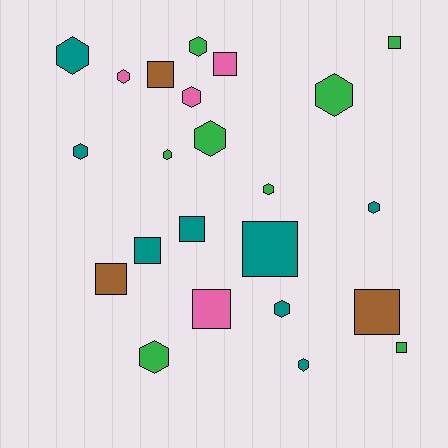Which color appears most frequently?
Green, with 8 objects.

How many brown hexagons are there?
There are no brown hexagons.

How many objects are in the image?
There are 23 objects.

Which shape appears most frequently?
Hexagon, with 13 objects.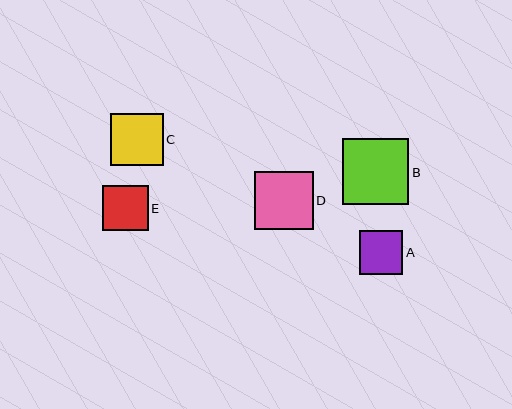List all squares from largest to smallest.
From largest to smallest: B, D, C, E, A.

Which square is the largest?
Square B is the largest with a size of approximately 66 pixels.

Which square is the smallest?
Square A is the smallest with a size of approximately 44 pixels.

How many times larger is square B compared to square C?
Square B is approximately 1.2 times the size of square C.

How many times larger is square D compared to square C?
Square D is approximately 1.1 times the size of square C.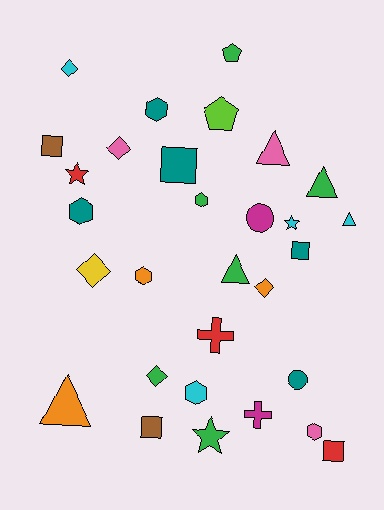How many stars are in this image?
There are 3 stars.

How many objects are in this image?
There are 30 objects.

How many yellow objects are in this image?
There is 1 yellow object.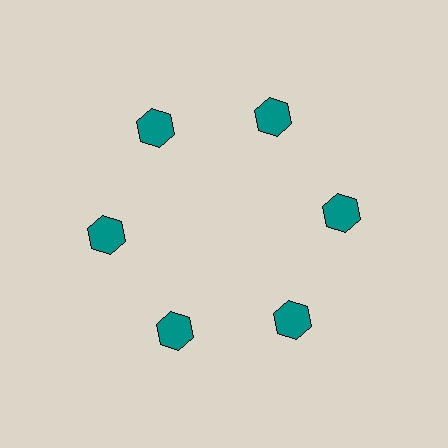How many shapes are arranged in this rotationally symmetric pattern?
There are 6 shapes, arranged in 6 groups of 1.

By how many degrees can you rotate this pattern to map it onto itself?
The pattern maps onto itself every 60 degrees of rotation.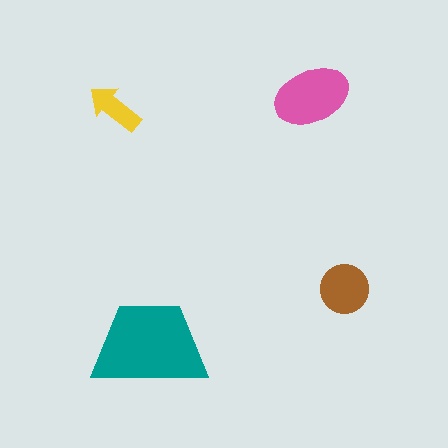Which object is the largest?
The teal trapezoid.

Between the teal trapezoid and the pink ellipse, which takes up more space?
The teal trapezoid.